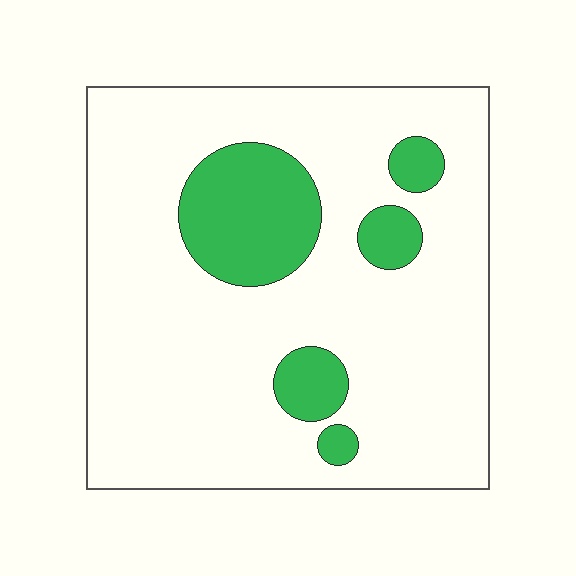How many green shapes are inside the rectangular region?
5.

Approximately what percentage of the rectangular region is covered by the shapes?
Approximately 15%.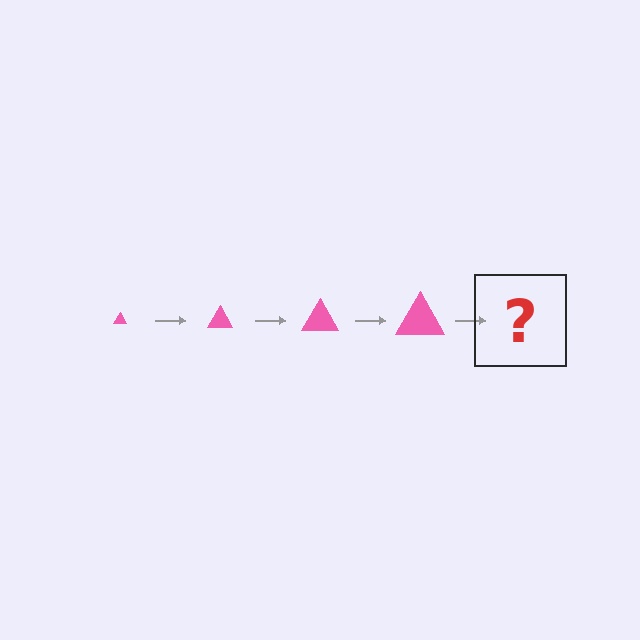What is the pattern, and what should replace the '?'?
The pattern is that the triangle gets progressively larger each step. The '?' should be a pink triangle, larger than the previous one.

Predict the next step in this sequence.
The next step is a pink triangle, larger than the previous one.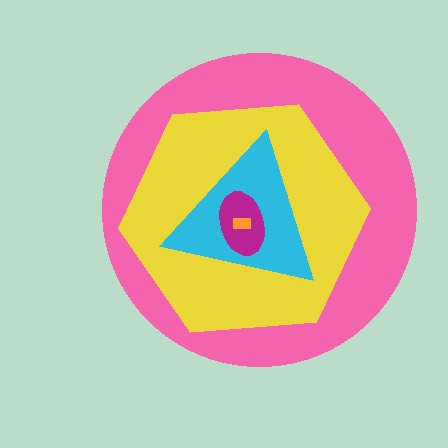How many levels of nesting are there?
5.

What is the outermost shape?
The pink circle.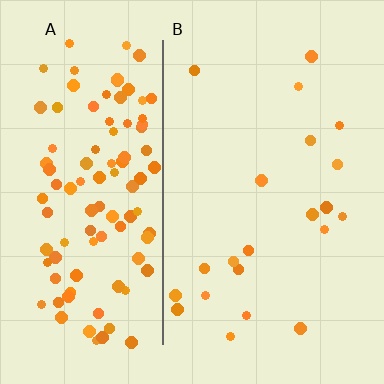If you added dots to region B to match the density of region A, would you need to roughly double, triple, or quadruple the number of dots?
Approximately quadruple.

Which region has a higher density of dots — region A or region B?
A (the left).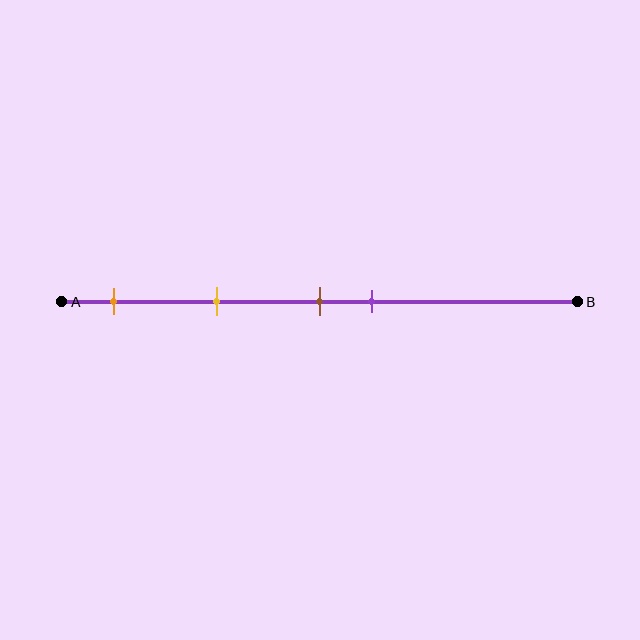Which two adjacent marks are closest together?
The brown and purple marks are the closest adjacent pair.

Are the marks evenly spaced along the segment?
No, the marks are not evenly spaced.